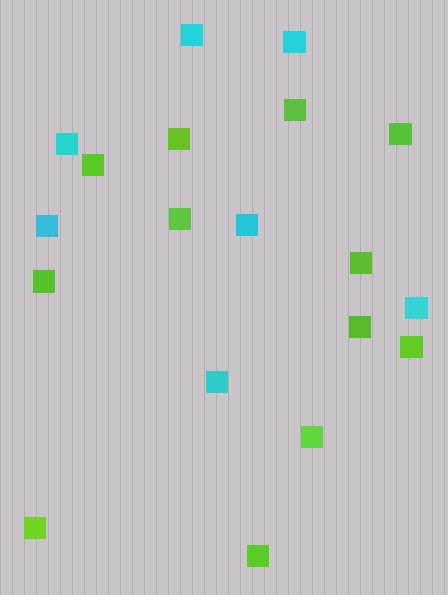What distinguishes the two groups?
There are 2 groups: one group of cyan squares (7) and one group of lime squares (12).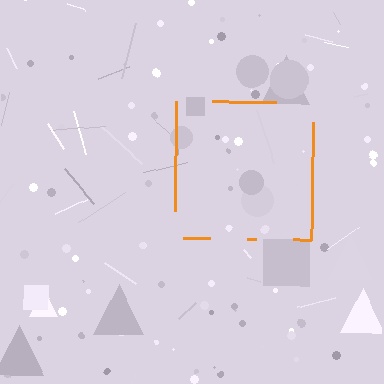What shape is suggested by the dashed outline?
The dashed outline suggests a square.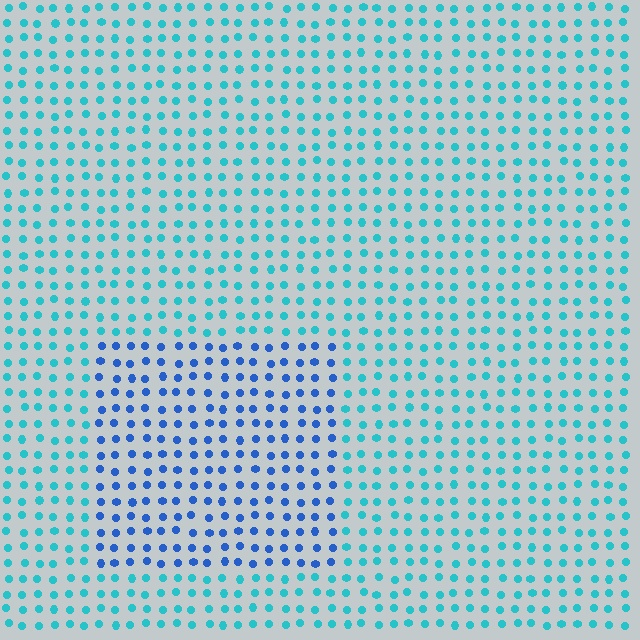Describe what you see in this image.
The image is filled with small cyan elements in a uniform arrangement. A rectangle-shaped region is visible where the elements are tinted to a slightly different hue, forming a subtle color boundary.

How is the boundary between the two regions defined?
The boundary is defined purely by a slight shift in hue (about 37 degrees). Spacing, size, and orientation are identical on both sides.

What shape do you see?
I see a rectangle.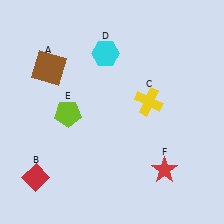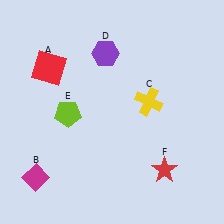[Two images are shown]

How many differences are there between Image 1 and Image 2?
There are 3 differences between the two images.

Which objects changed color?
A changed from brown to red. B changed from red to magenta. D changed from cyan to purple.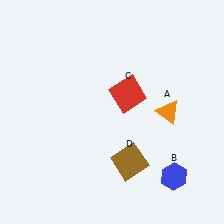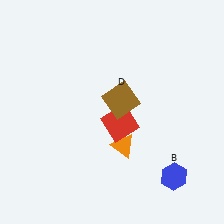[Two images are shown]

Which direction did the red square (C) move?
The red square (C) moved down.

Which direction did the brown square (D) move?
The brown square (D) moved up.